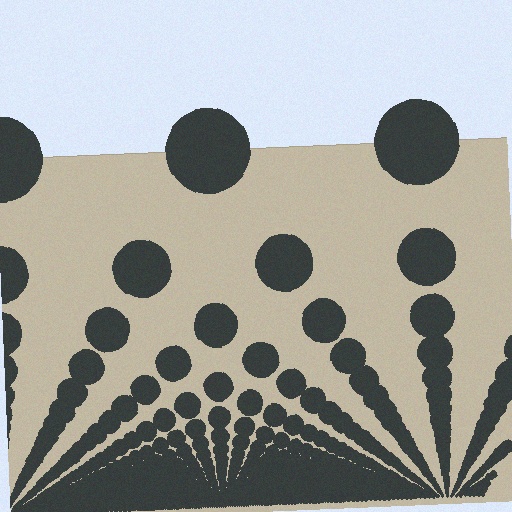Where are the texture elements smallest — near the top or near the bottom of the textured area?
Near the bottom.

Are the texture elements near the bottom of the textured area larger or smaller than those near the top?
Smaller. The gradient is inverted — elements near the bottom are smaller and denser.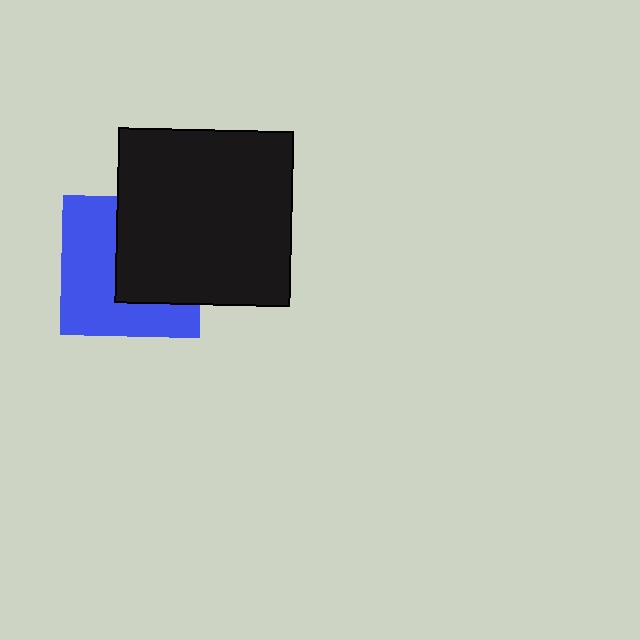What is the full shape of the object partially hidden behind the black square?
The partially hidden object is a blue square.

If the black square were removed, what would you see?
You would see the complete blue square.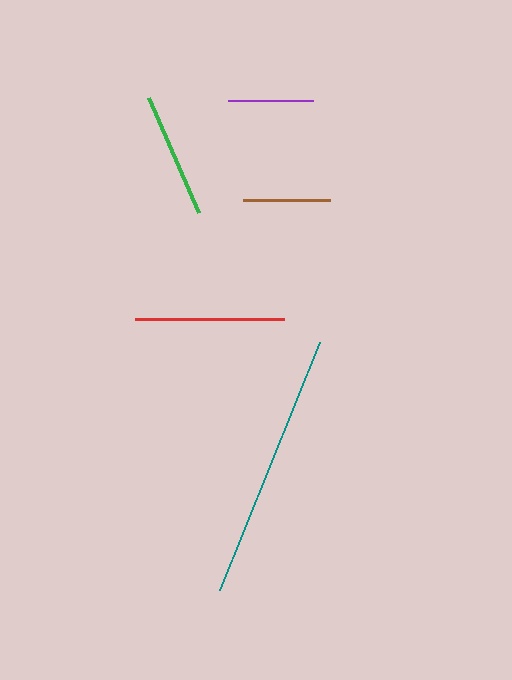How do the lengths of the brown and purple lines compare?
The brown and purple lines are approximately the same length.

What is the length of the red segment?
The red segment is approximately 149 pixels long.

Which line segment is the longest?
The teal line is the longest at approximately 268 pixels.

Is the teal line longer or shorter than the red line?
The teal line is longer than the red line.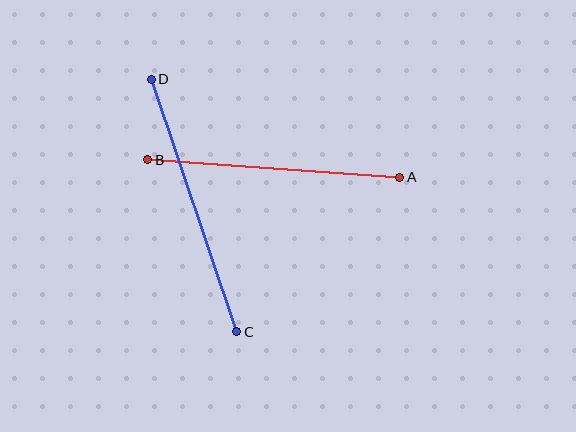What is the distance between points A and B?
The distance is approximately 253 pixels.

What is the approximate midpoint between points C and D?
The midpoint is at approximately (194, 206) pixels.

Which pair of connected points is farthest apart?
Points C and D are farthest apart.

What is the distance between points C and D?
The distance is approximately 267 pixels.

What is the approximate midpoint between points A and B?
The midpoint is at approximately (274, 168) pixels.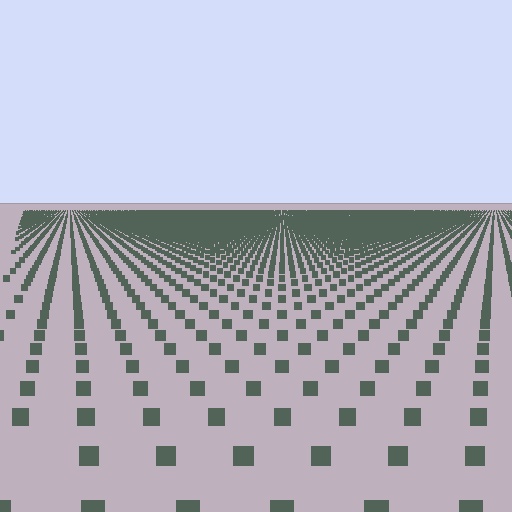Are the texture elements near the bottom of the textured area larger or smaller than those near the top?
Larger. Near the bottom, elements are closer to the viewer and appear at a bigger on-screen size.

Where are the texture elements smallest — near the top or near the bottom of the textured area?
Near the top.